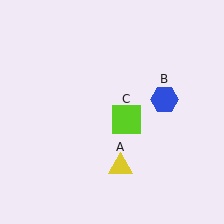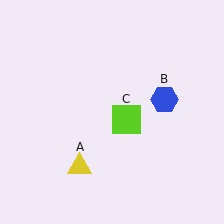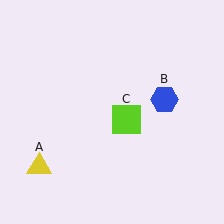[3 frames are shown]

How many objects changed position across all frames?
1 object changed position: yellow triangle (object A).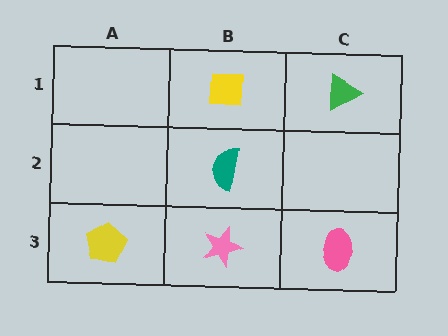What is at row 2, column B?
A teal semicircle.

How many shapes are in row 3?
3 shapes.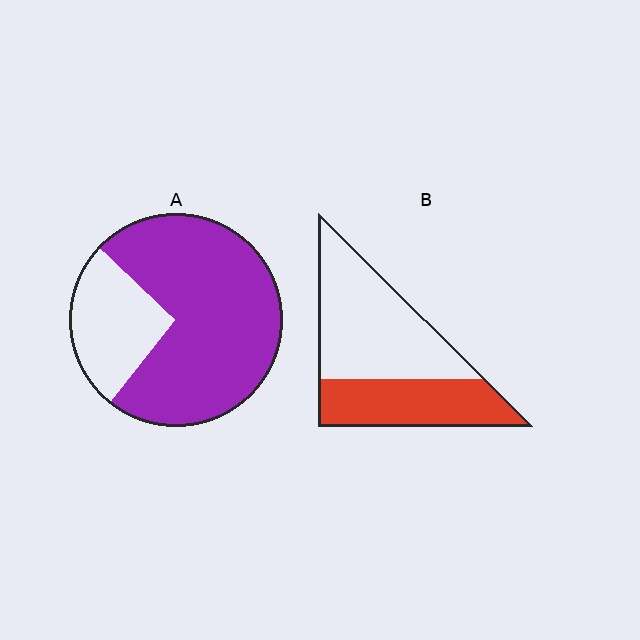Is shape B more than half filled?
No.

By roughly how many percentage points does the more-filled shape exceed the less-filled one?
By roughly 35 percentage points (A over B).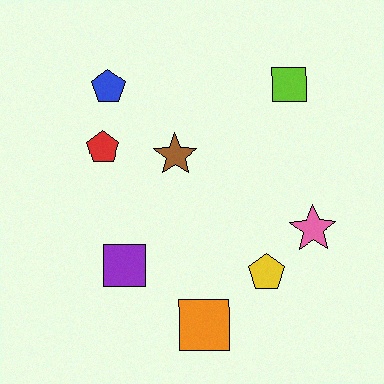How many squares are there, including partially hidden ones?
There are 3 squares.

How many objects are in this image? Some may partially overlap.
There are 8 objects.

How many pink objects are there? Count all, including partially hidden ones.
There is 1 pink object.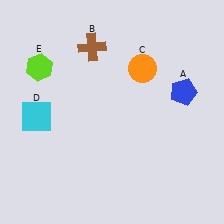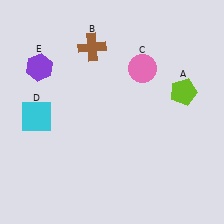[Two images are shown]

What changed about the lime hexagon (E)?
In Image 1, E is lime. In Image 2, it changed to purple.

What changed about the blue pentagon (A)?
In Image 1, A is blue. In Image 2, it changed to lime.